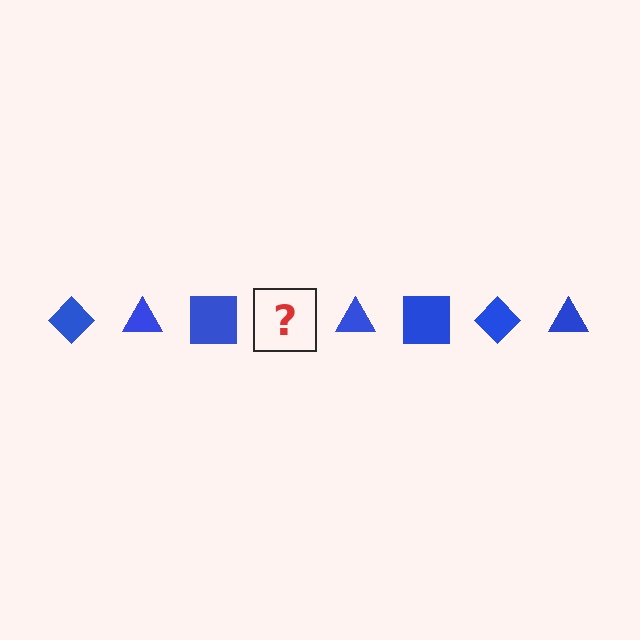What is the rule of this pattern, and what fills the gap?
The rule is that the pattern cycles through diamond, triangle, square shapes in blue. The gap should be filled with a blue diamond.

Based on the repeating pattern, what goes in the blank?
The blank should be a blue diamond.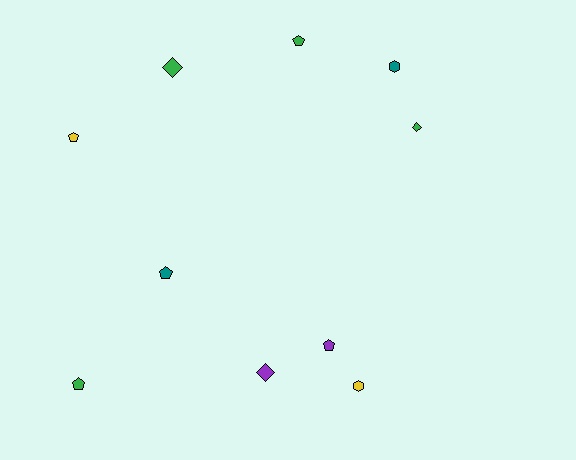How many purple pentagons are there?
There is 1 purple pentagon.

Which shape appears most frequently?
Pentagon, with 5 objects.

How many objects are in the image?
There are 10 objects.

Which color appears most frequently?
Green, with 4 objects.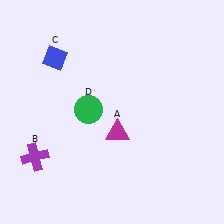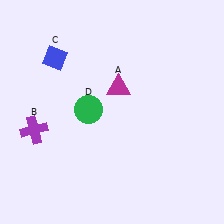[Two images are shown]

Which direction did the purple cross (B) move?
The purple cross (B) moved up.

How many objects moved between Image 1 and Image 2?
2 objects moved between the two images.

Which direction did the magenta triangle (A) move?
The magenta triangle (A) moved up.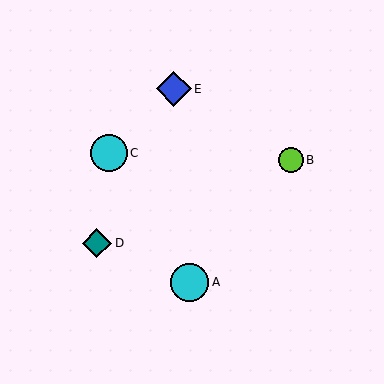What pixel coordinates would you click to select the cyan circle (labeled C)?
Click at (109, 153) to select the cyan circle C.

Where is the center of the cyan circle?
The center of the cyan circle is at (190, 282).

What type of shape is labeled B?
Shape B is a lime circle.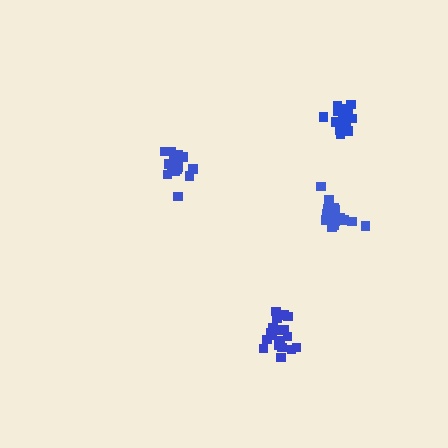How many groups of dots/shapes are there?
There are 4 groups.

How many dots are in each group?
Group 1: 19 dots, Group 2: 18 dots, Group 3: 19 dots, Group 4: 16 dots (72 total).